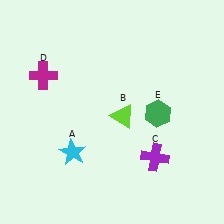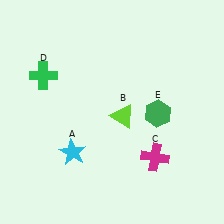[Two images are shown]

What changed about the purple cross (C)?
In Image 1, C is purple. In Image 2, it changed to magenta.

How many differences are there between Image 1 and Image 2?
There are 2 differences between the two images.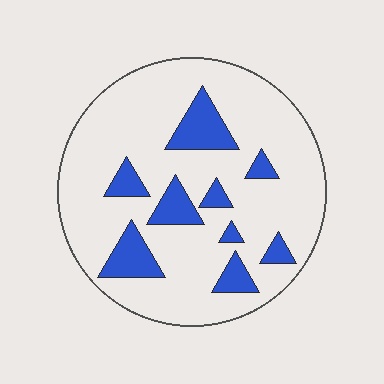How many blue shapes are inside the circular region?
9.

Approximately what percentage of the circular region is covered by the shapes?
Approximately 20%.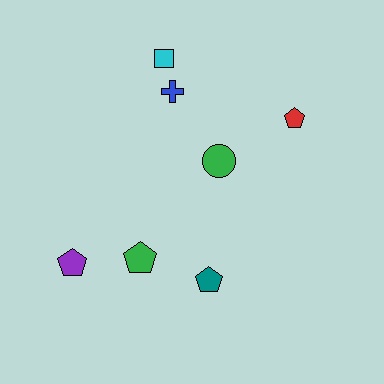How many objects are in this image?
There are 7 objects.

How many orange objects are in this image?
There are no orange objects.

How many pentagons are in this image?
There are 4 pentagons.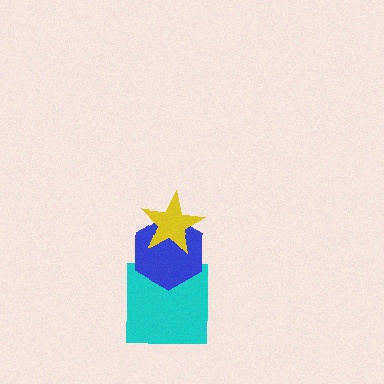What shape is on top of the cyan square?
The blue hexagon is on top of the cyan square.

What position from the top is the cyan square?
The cyan square is 3rd from the top.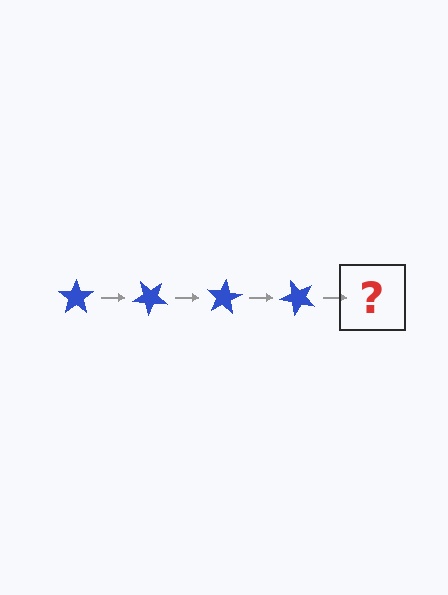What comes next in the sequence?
The next element should be a blue star rotated 160 degrees.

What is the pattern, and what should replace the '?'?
The pattern is that the star rotates 40 degrees each step. The '?' should be a blue star rotated 160 degrees.